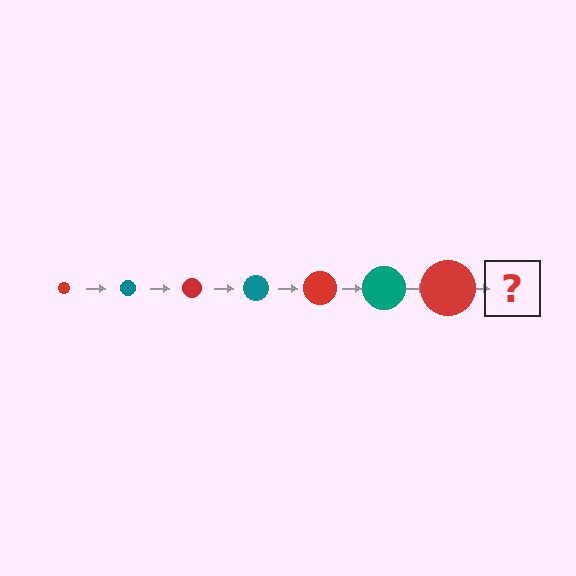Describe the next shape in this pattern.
It should be a teal circle, larger than the previous one.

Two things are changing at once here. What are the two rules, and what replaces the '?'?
The two rules are that the circle grows larger each step and the color cycles through red and teal. The '?' should be a teal circle, larger than the previous one.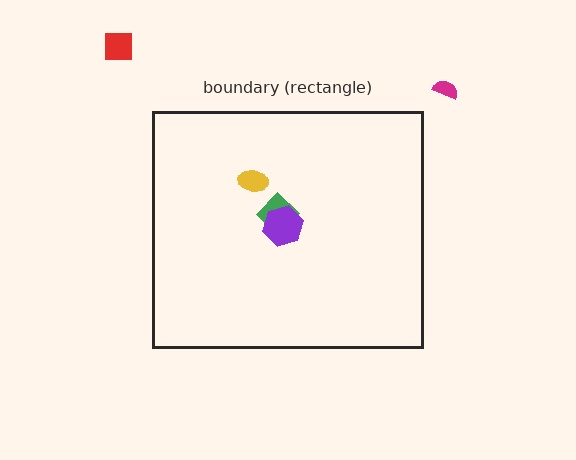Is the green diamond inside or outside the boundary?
Inside.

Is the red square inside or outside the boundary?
Outside.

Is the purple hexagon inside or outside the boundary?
Inside.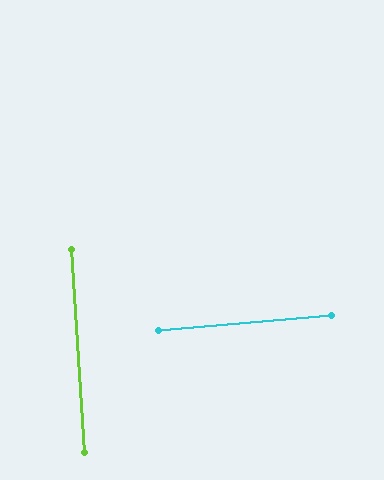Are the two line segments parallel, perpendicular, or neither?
Perpendicular — they meet at approximately 89°.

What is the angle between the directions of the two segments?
Approximately 89 degrees.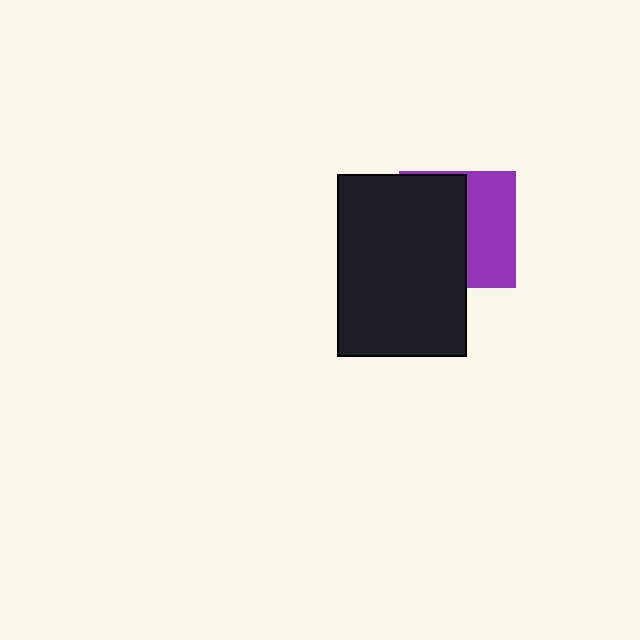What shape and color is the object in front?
The object in front is a black rectangle.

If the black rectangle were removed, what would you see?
You would see the complete purple square.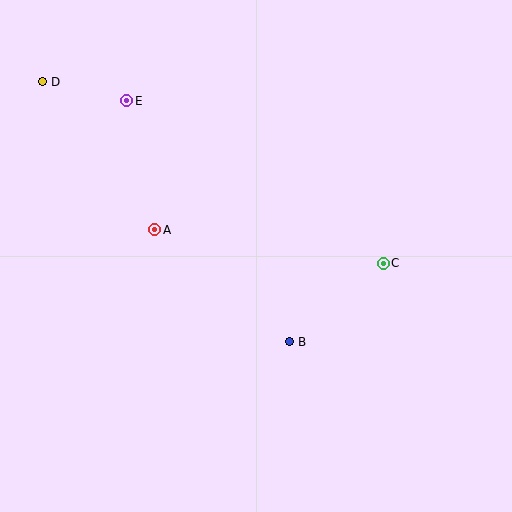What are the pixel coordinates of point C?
Point C is at (383, 263).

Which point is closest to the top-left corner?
Point D is closest to the top-left corner.